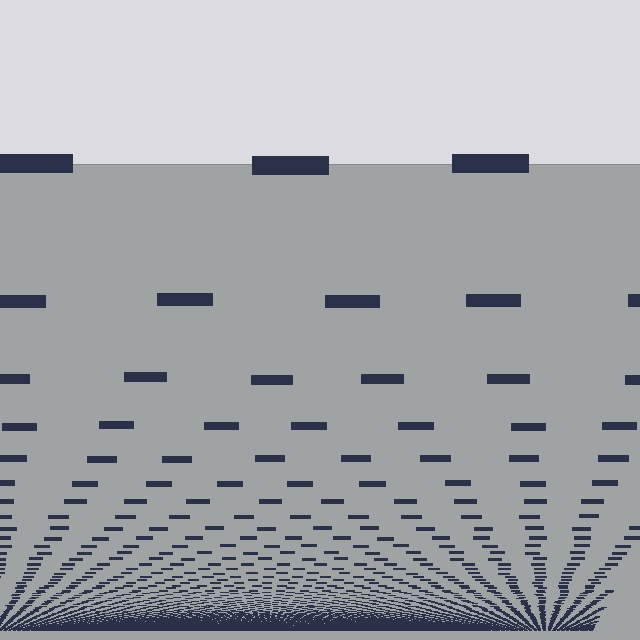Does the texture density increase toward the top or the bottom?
Density increases toward the bottom.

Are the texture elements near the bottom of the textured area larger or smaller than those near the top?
Smaller. The gradient is inverted — elements near the bottom are smaller and denser.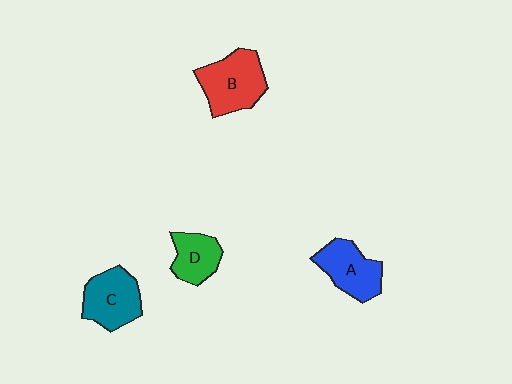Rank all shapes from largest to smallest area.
From largest to smallest: B (red), C (teal), A (blue), D (green).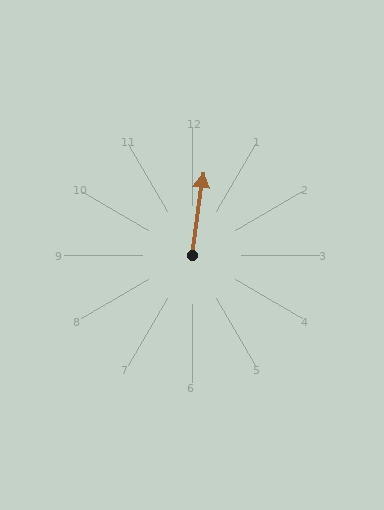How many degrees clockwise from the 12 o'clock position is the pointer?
Approximately 8 degrees.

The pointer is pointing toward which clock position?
Roughly 12 o'clock.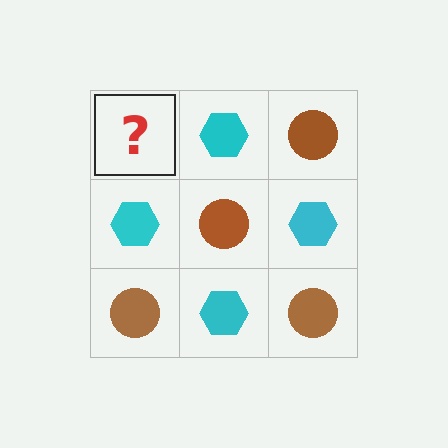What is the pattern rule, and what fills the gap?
The rule is that it alternates brown circle and cyan hexagon in a checkerboard pattern. The gap should be filled with a brown circle.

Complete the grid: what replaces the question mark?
The question mark should be replaced with a brown circle.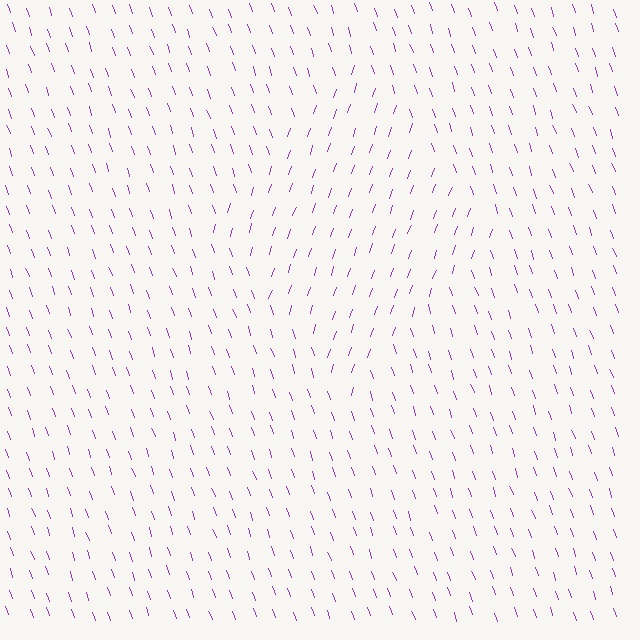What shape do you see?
I see a diamond.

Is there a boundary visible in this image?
Yes, there is a texture boundary formed by a change in line orientation.